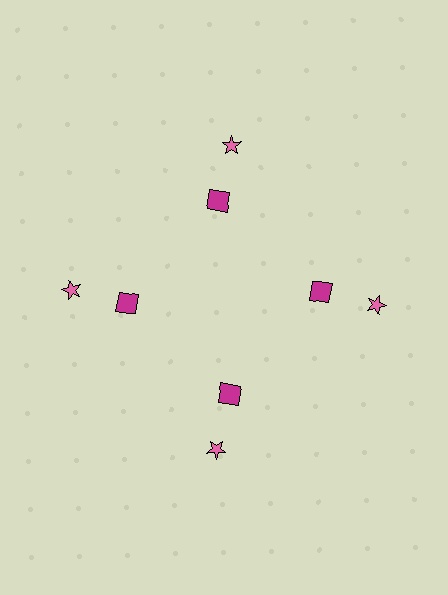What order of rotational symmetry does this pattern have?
This pattern has 4-fold rotational symmetry.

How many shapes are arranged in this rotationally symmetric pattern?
There are 8 shapes, arranged in 4 groups of 2.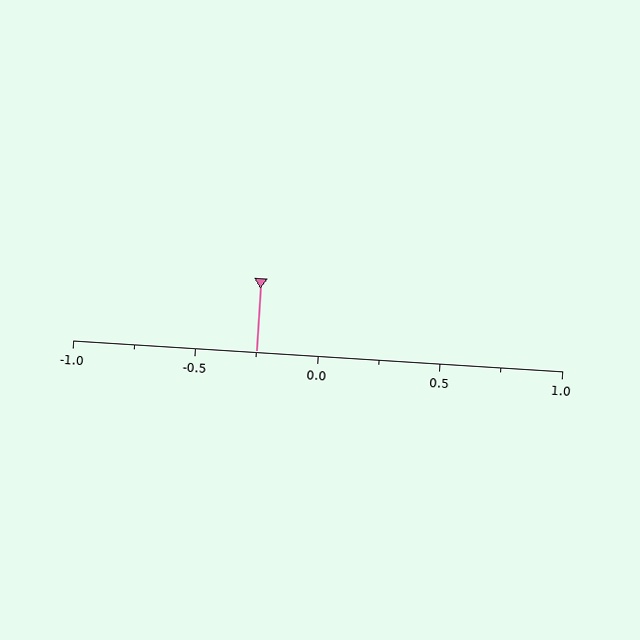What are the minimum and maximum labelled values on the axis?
The axis runs from -1.0 to 1.0.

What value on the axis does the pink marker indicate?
The marker indicates approximately -0.25.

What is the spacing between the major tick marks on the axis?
The major ticks are spaced 0.5 apart.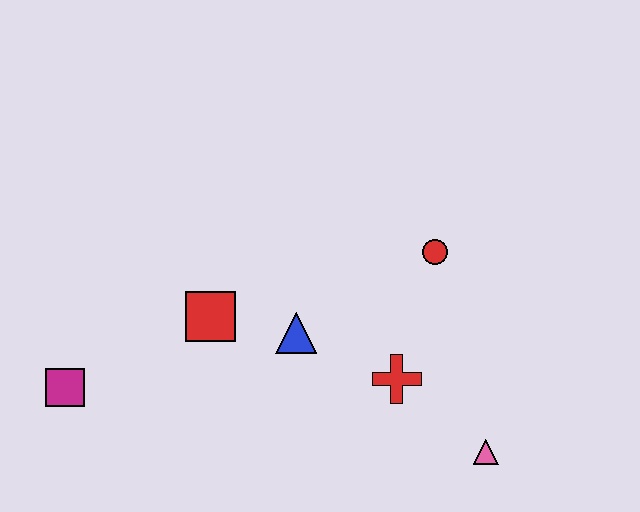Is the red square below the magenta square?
No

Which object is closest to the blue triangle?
The red square is closest to the blue triangle.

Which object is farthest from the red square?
The pink triangle is farthest from the red square.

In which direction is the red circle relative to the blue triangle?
The red circle is to the right of the blue triangle.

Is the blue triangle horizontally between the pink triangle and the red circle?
No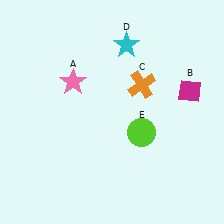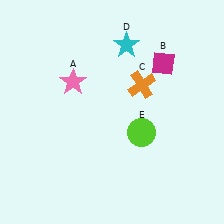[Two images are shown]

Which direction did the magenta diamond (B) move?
The magenta diamond (B) moved up.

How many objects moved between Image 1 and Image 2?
1 object moved between the two images.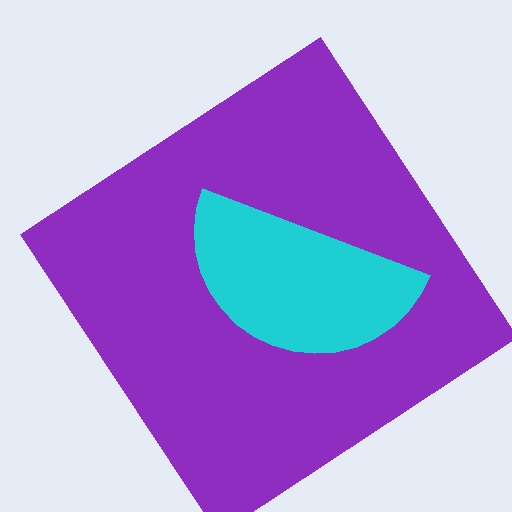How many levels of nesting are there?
2.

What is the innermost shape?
The cyan semicircle.